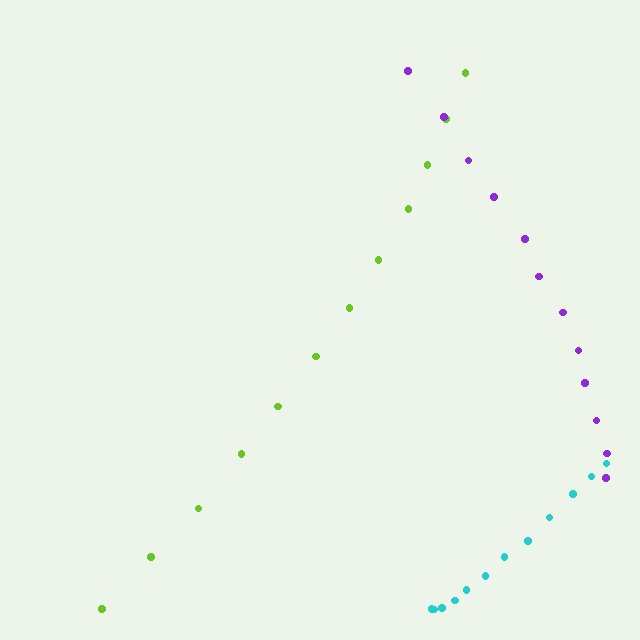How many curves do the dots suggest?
There are 3 distinct paths.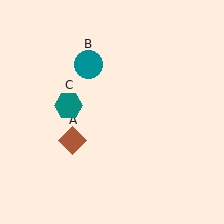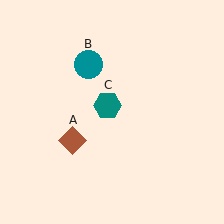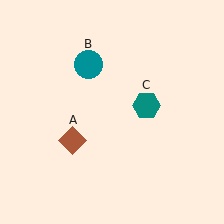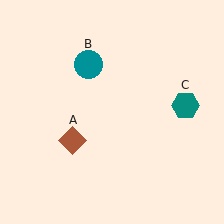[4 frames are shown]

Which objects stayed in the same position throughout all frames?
Brown diamond (object A) and teal circle (object B) remained stationary.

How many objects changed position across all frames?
1 object changed position: teal hexagon (object C).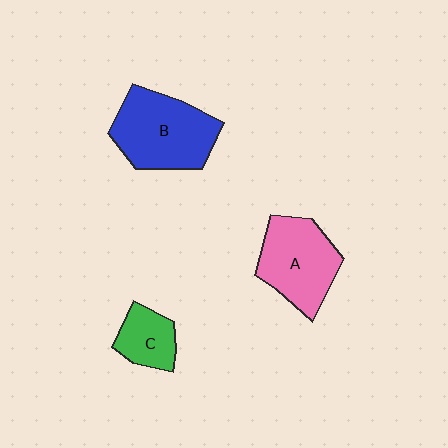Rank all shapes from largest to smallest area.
From largest to smallest: B (blue), A (pink), C (green).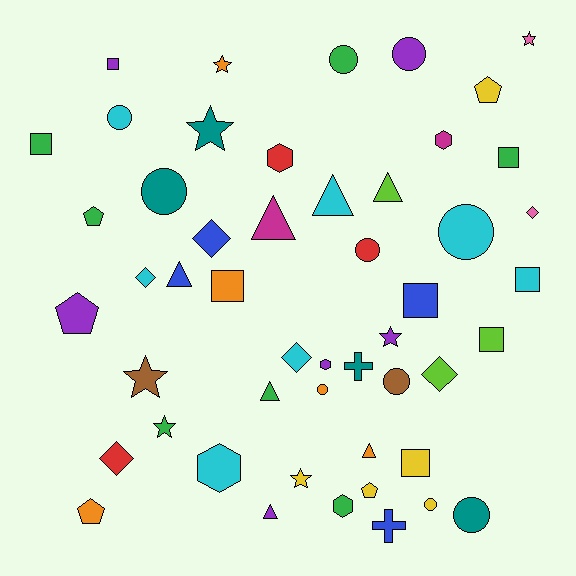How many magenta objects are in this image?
There are 2 magenta objects.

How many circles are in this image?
There are 10 circles.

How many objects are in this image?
There are 50 objects.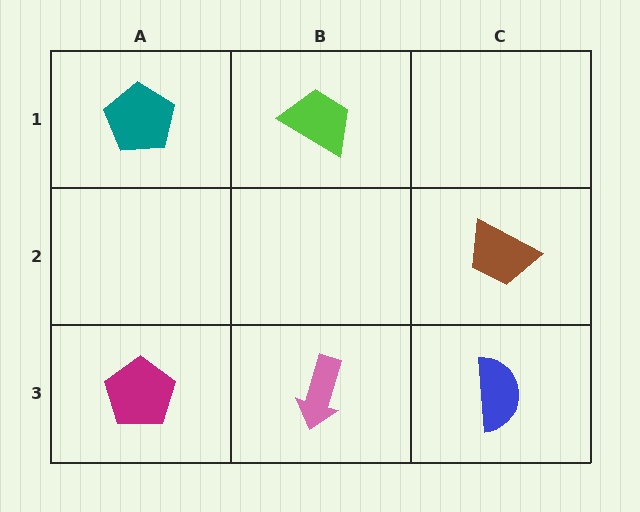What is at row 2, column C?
A brown trapezoid.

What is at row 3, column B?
A pink arrow.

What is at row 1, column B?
A lime trapezoid.